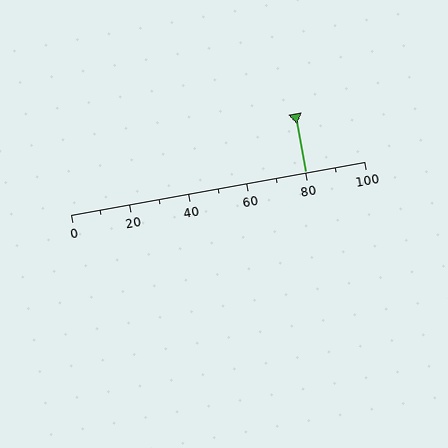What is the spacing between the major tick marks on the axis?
The major ticks are spaced 20 apart.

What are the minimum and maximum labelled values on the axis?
The axis runs from 0 to 100.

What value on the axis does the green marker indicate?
The marker indicates approximately 80.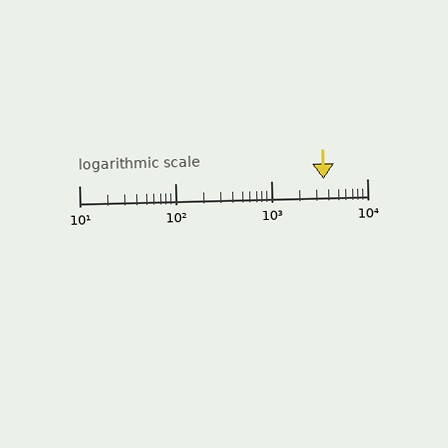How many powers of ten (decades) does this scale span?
The scale spans 3 decades, from 10 to 10000.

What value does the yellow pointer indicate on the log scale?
The pointer indicates approximately 3500.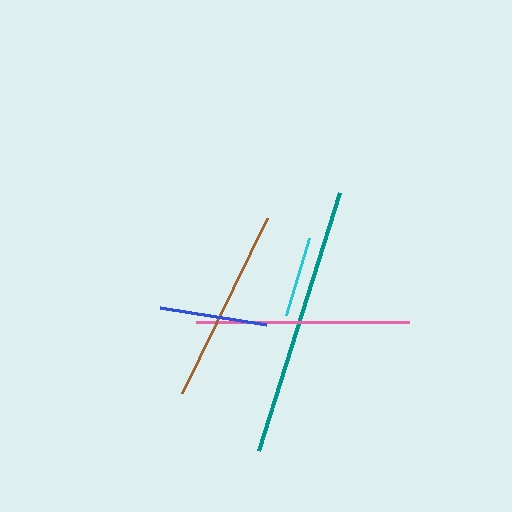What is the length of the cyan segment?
The cyan segment is approximately 81 pixels long.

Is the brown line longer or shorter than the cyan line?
The brown line is longer than the cyan line.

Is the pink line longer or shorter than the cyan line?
The pink line is longer than the cyan line.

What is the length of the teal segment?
The teal segment is approximately 270 pixels long.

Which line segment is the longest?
The teal line is the longest at approximately 270 pixels.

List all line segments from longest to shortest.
From longest to shortest: teal, pink, brown, blue, cyan.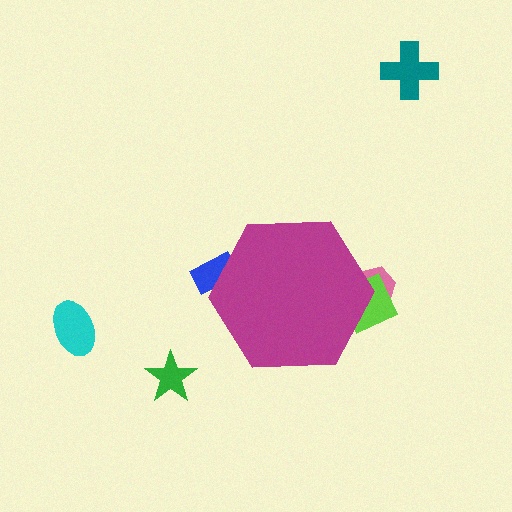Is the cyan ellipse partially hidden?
No, the cyan ellipse is fully visible.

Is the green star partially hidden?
No, the green star is fully visible.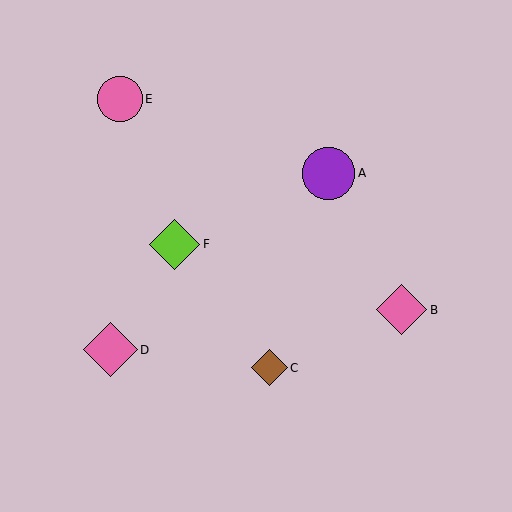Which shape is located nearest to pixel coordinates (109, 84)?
The pink circle (labeled E) at (120, 99) is nearest to that location.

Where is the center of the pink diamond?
The center of the pink diamond is at (110, 350).